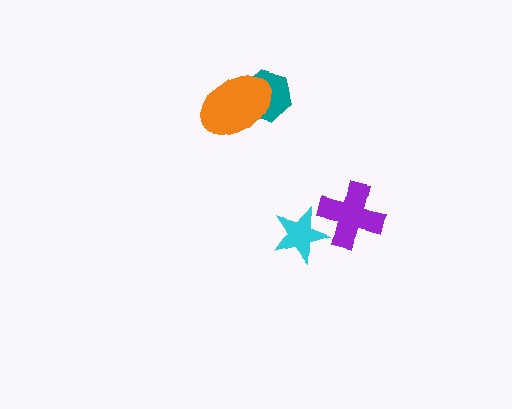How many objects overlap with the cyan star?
1 object overlaps with the cyan star.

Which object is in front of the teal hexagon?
The orange ellipse is in front of the teal hexagon.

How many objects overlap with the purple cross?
1 object overlaps with the purple cross.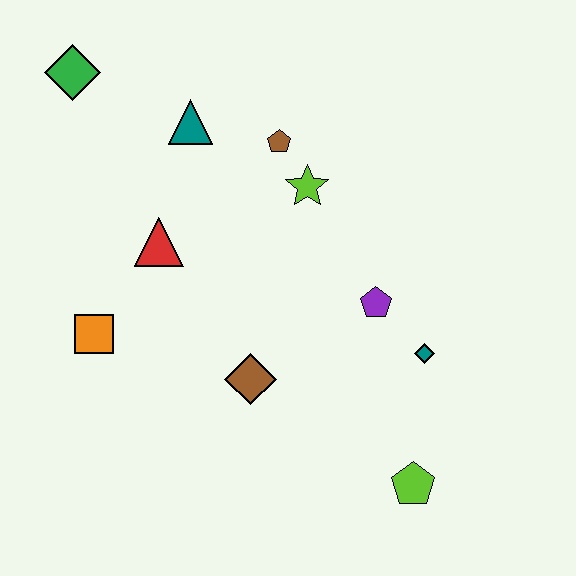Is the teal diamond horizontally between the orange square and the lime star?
No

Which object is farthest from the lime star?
The lime pentagon is farthest from the lime star.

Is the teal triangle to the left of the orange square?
No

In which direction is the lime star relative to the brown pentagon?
The lime star is below the brown pentagon.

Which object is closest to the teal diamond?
The purple pentagon is closest to the teal diamond.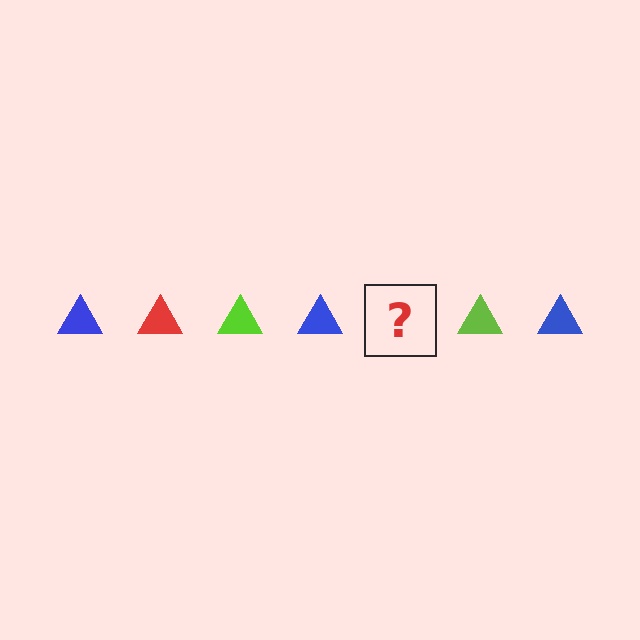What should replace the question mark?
The question mark should be replaced with a red triangle.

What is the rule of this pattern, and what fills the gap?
The rule is that the pattern cycles through blue, red, lime triangles. The gap should be filled with a red triangle.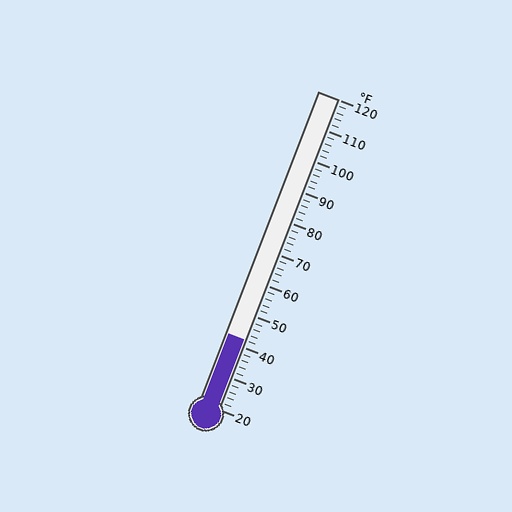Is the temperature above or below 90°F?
The temperature is below 90°F.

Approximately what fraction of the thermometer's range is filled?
The thermometer is filled to approximately 20% of its range.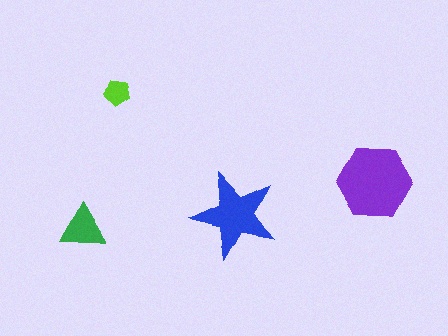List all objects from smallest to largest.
The lime pentagon, the green triangle, the blue star, the purple hexagon.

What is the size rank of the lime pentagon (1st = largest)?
4th.